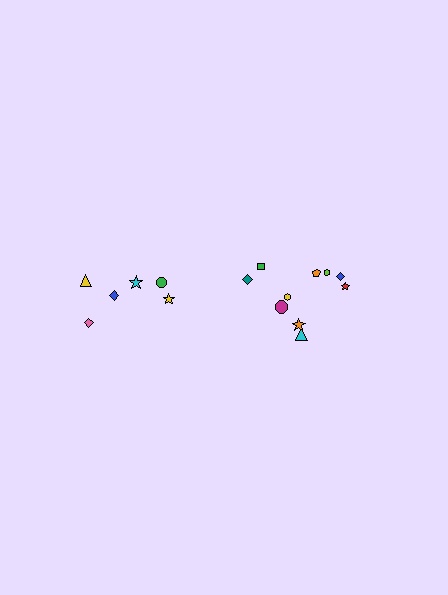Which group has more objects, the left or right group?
The right group.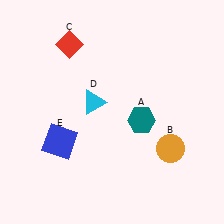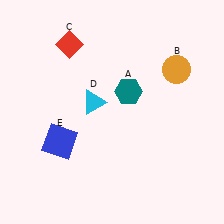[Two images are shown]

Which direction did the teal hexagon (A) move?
The teal hexagon (A) moved up.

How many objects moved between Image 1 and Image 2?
2 objects moved between the two images.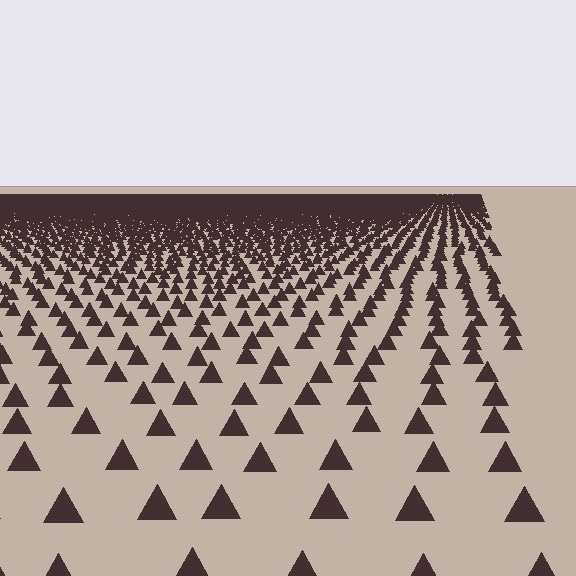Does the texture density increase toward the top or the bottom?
Density increases toward the top.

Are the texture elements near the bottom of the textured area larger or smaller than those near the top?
Larger. Near the bottom, elements are closer to the viewer and appear at a bigger on-screen size.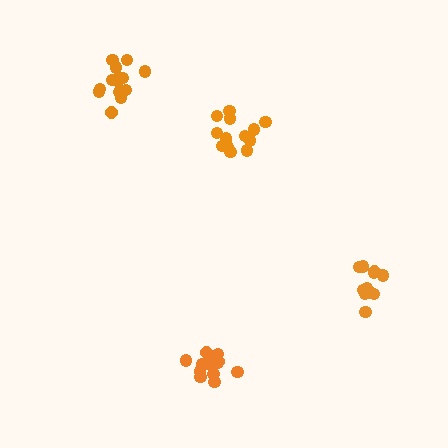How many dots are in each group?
Group 1: 15 dots, Group 2: 16 dots, Group 3: 15 dots, Group 4: 11 dots (57 total).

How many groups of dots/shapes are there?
There are 4 groups.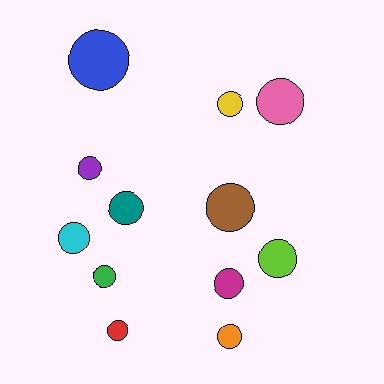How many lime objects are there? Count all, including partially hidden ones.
There is 1 lime object.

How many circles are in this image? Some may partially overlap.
There are 12 circles.